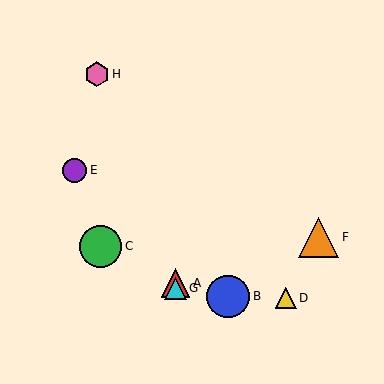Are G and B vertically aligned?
No, G is at x≈175 and B is at x≈228.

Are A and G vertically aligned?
Yes, both are at x≈175.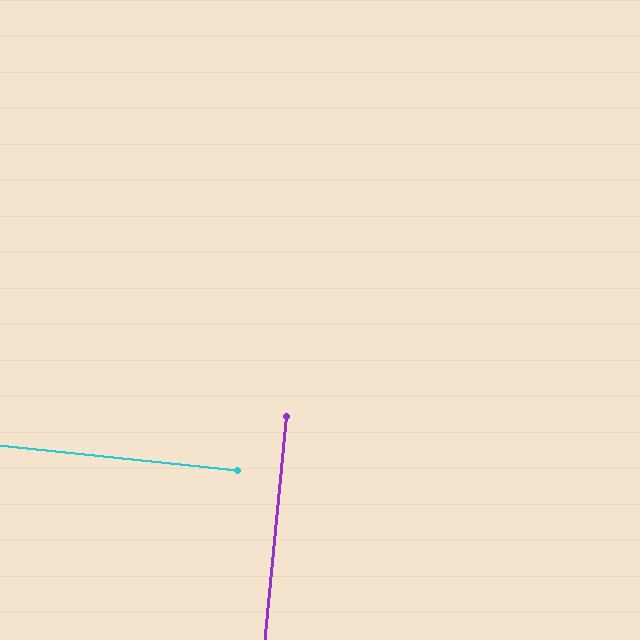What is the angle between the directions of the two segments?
Approximately 90 degrees.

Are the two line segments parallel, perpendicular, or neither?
Perpendicular — they meet at approximately 90°.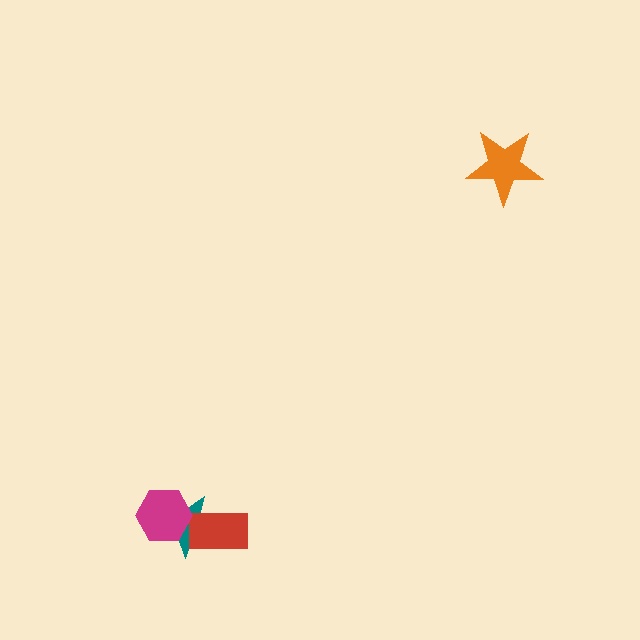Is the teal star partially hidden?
Yes, it is partially covered by another shape.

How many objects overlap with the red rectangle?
1 object overlaps with the red rectangle.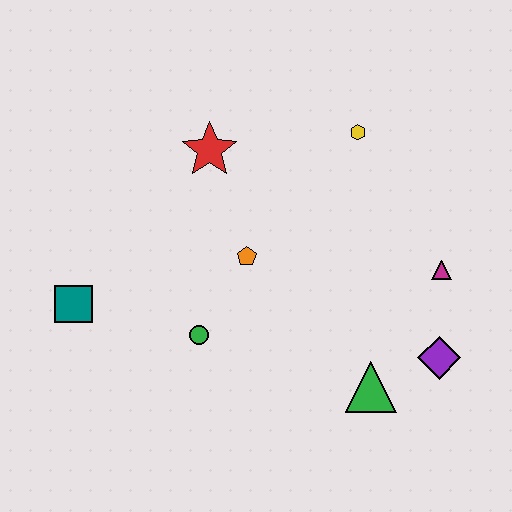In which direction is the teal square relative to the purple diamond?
The teal square is to the left of the purple diamond.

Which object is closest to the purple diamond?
The green triangle is closest to the purple diamond.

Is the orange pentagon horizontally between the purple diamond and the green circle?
Yes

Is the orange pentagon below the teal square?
No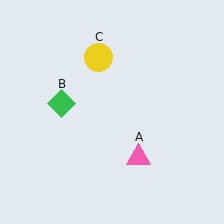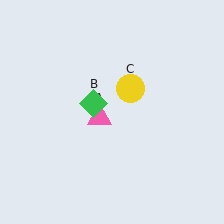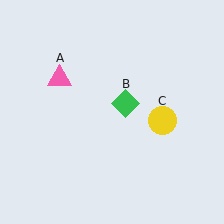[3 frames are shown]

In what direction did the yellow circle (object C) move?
The yellow circle (object C) moved down and to the right.